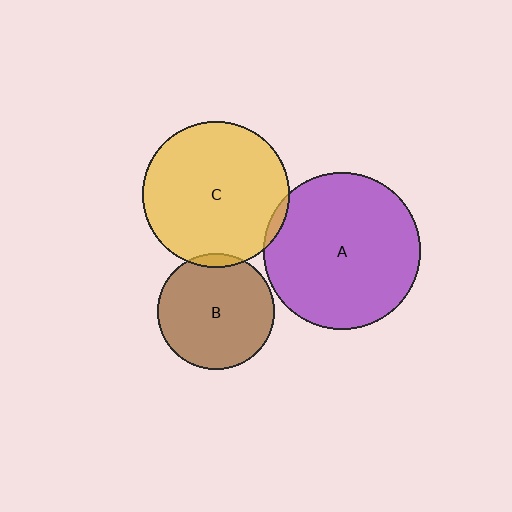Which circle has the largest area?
Circle A (purple).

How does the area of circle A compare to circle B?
Approximately 1.8 times.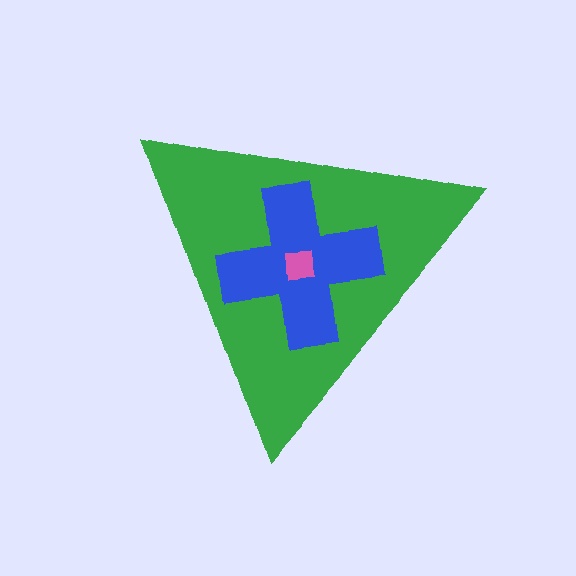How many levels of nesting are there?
3.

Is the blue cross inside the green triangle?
Yes.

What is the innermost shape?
The pink square.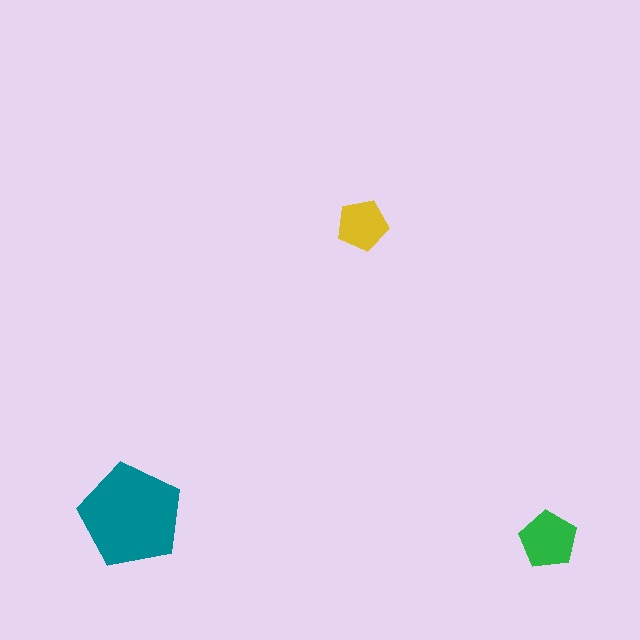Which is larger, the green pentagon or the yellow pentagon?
The green one.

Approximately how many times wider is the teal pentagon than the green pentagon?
About 2 times wider.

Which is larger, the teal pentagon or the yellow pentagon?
The teal one.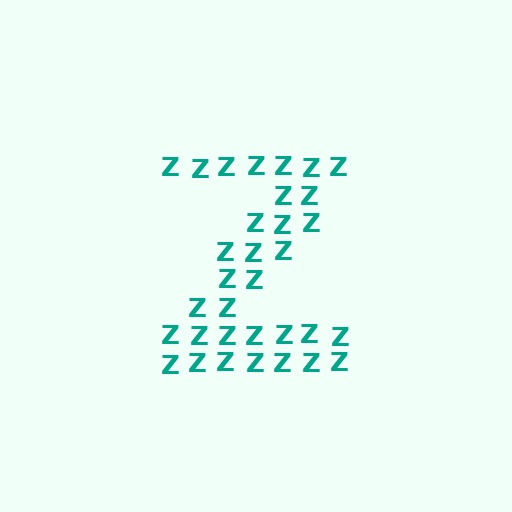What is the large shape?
The large shape is the letter Z.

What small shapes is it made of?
It is made of small letter Z's.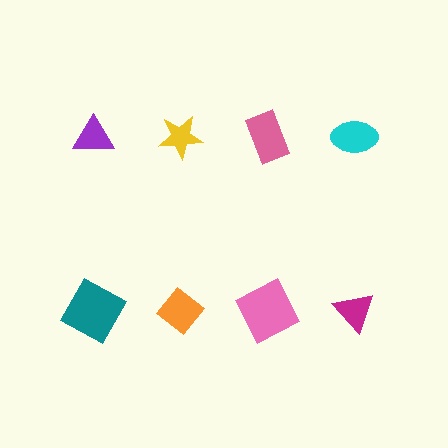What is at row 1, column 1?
A purple triangle.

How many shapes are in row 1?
4 shapes.